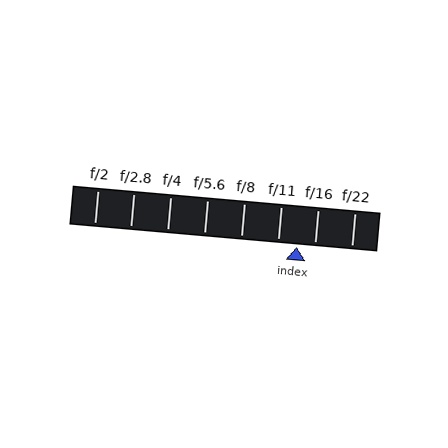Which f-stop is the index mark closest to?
The index mark is closest to f/16.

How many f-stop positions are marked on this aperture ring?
There are 8 f-stop positions marked.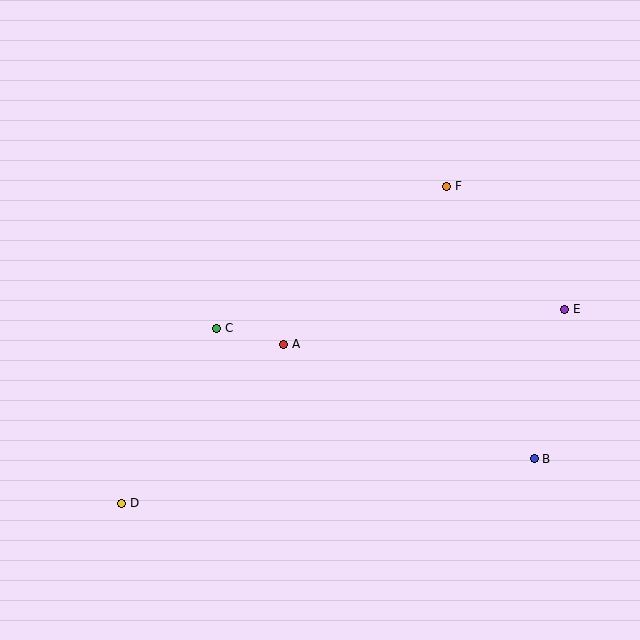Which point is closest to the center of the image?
Point A at (284, 344) is closest to the center.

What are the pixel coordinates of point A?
Point A is at (284, 344).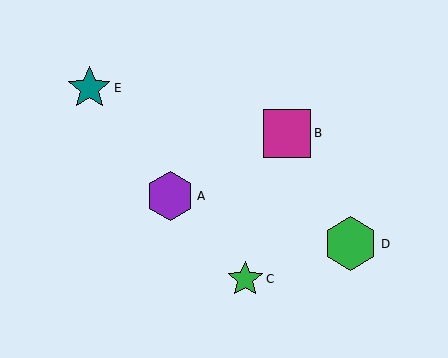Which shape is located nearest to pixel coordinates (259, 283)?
The green star (labeled C) at (245, 279) is nearest to that location.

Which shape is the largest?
The green hexagon (labeled D) is the largest.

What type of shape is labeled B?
Shape B is a magenta square.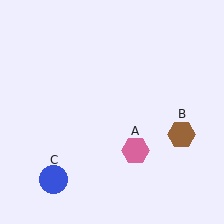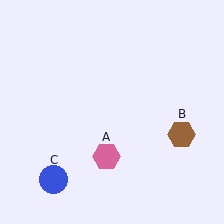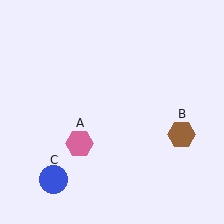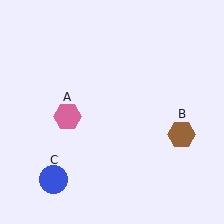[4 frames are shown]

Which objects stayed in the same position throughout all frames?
Brown hexagon (object B) and blue circle (object C) remained stationary.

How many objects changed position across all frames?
1 object changed position: pink hexagon (object A).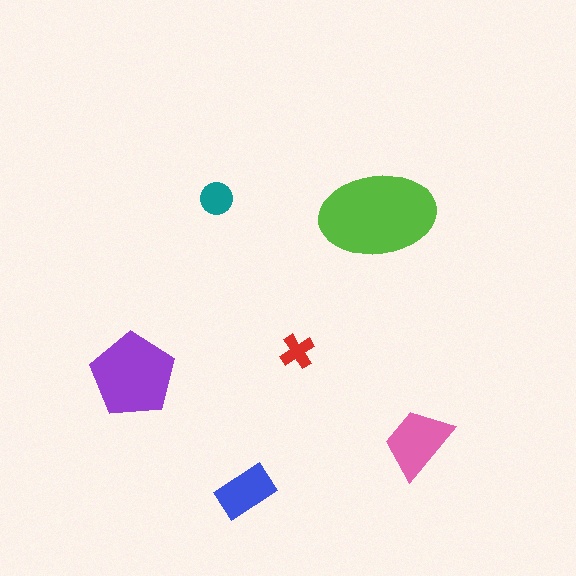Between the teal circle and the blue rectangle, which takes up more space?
The blue rectangle.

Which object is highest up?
The teal circle is topmost.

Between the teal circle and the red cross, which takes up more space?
The teal circle.